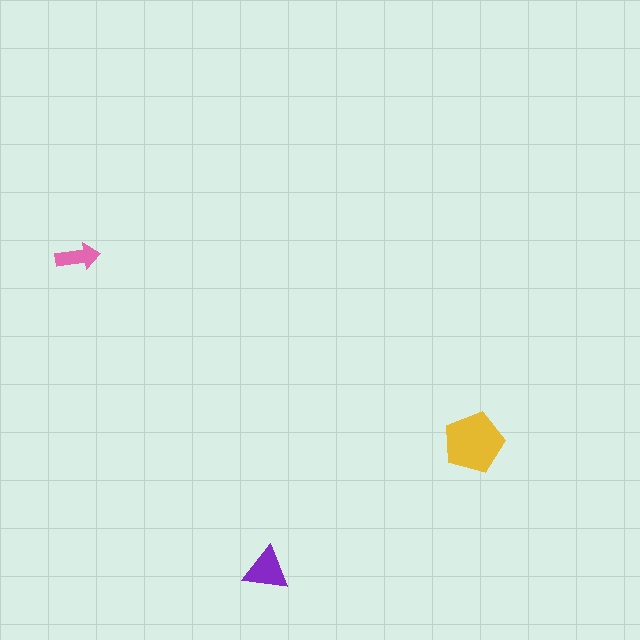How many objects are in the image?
There are 3 objects in the image.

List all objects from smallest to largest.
The pink arrow, the purple triangle, the yellow pentagon.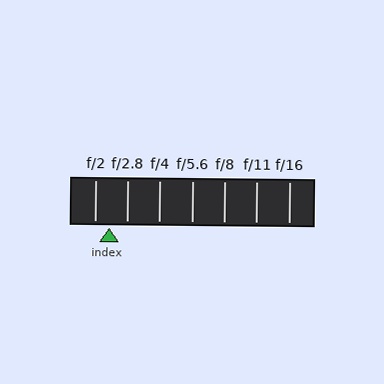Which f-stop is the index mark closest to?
The index mark is closest to f/2.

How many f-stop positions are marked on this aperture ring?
There are 7 f-stop positions marked.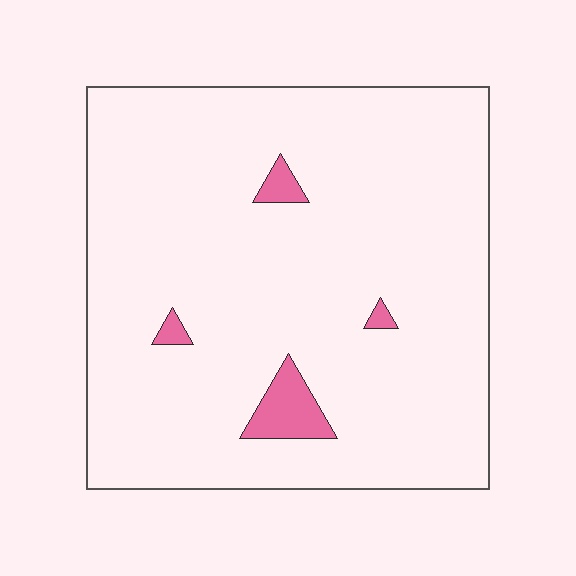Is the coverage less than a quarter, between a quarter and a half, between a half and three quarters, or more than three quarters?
Less than a quarter.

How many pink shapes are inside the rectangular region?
4.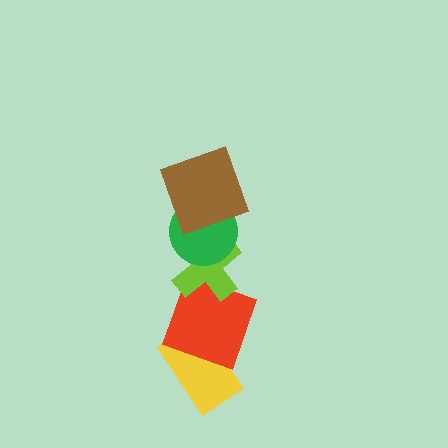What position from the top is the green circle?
The green circle is 2nd from the top.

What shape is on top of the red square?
The lime cross is on top of the red square.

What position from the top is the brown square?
The brown square is 1st from the top.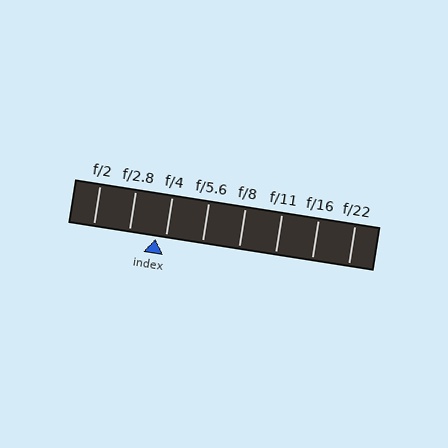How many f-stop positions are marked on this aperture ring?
There are 8 f-stop positions marked.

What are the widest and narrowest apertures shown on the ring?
The widest aperture shown is f/2 and the narrowest is f/22.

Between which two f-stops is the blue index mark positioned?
The index mark is between f/2.8 and f/4.